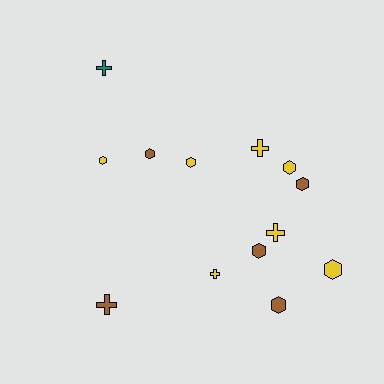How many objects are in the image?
There are 13 objects.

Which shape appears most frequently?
Hexagon, with 8 objects.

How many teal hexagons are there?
There are no teal hexagons.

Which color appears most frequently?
Yellow, with 7 objects.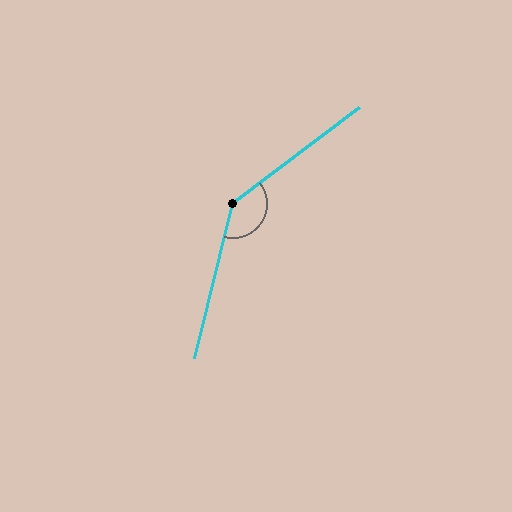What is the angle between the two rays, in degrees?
Approximately 141 degrees.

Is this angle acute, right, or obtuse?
It is obtuse.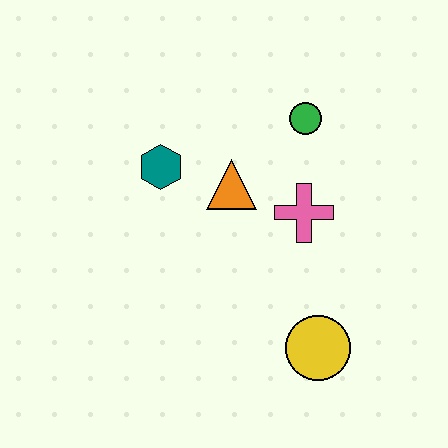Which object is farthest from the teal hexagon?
The yellow circle is farthest from the teal hexagon.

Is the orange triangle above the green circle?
No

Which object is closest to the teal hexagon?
The orange triangle is closest to the teal hexagon.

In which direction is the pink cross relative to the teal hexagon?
The pink cross is to the right of the teal hexagon.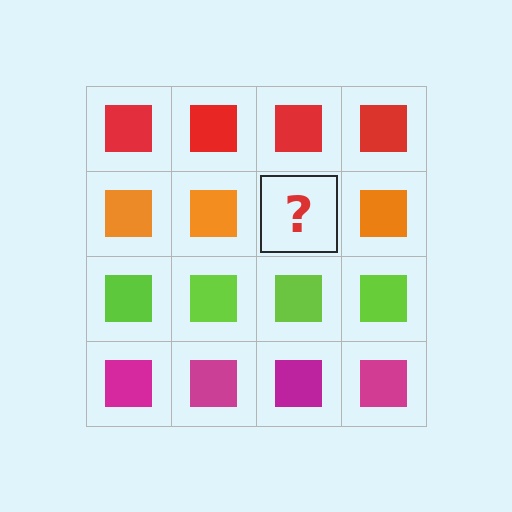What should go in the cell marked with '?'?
The missing cell should contain an orange square.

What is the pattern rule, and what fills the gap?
The rule is that each row has a consistent color. The gap should be filled with an orange square.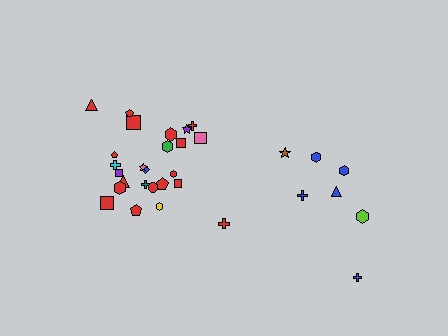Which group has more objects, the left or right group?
The left group.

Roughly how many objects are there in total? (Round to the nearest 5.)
Roughly 30 objects in total.